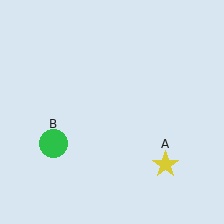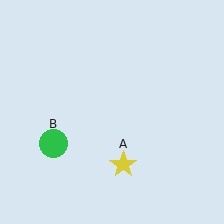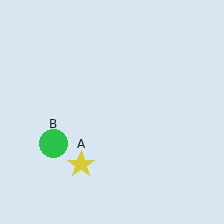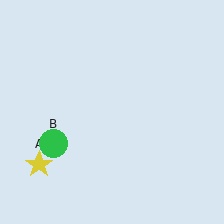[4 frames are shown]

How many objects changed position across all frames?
1 object changed position: yellow star (object A).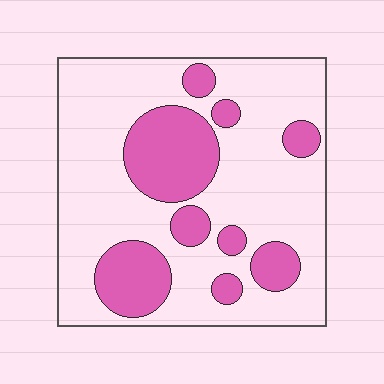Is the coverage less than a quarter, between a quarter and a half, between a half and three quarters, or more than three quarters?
Between a quarter and a half.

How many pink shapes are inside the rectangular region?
9.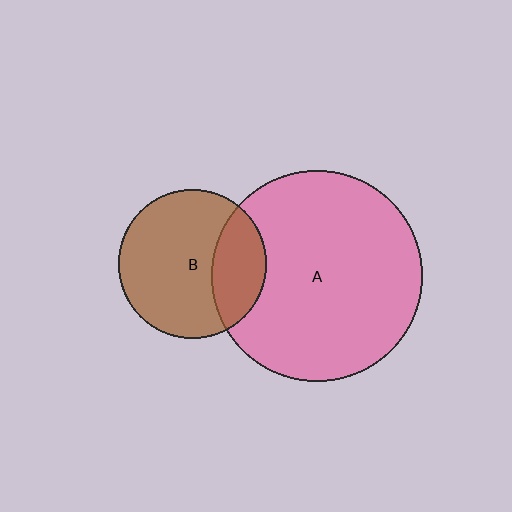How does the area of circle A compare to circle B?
Approximately 2.0 times.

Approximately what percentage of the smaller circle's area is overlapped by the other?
Approximately 25%.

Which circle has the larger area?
Circle A (pink).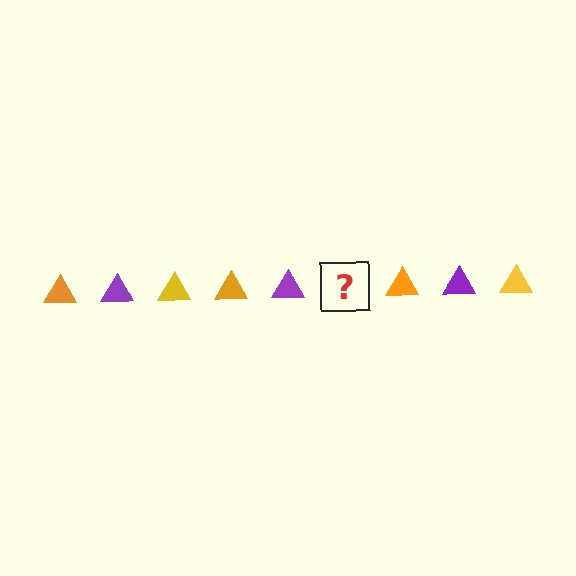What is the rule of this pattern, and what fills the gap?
The rule is that the pattern cycles through orange, purple, yellow triangles. The gap should be filled with a yellow triangle.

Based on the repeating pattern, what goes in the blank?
The blank should be a yellow triangle.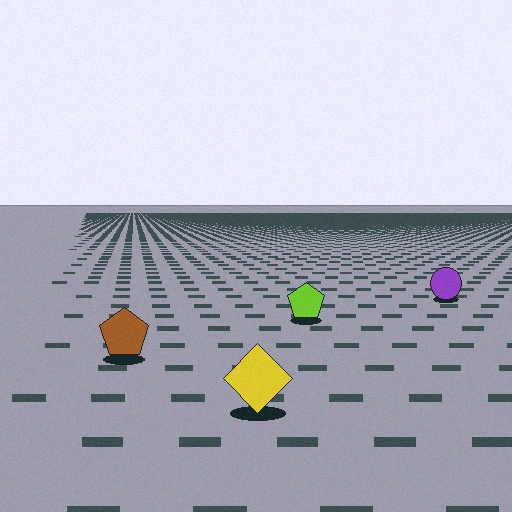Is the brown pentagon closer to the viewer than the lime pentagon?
Yes. The brown pentagon is closer — you can tell from the texture gradient: the ground texture is coarser near it.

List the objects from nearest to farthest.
From nearest to farthest: the yellow diamond, the brown pentagon, the lime pentagon, the purple circle.